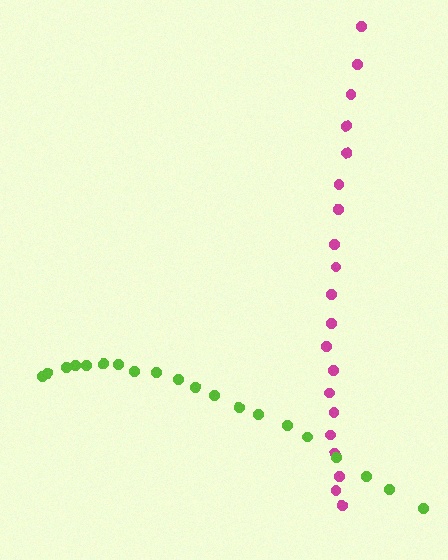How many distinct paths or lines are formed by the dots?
There are 2 distinct paths.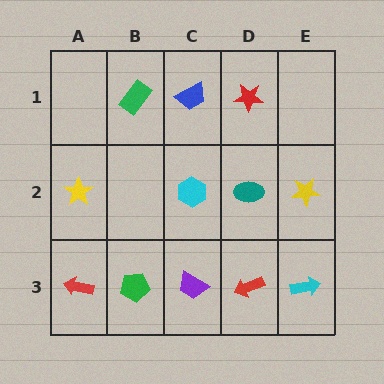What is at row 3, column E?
A cyan arrow.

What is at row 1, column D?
A red star.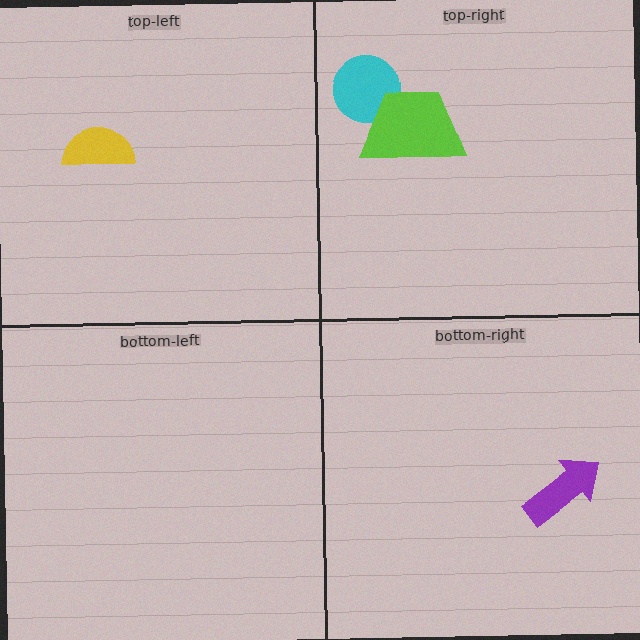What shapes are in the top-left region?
The yellow semicircle.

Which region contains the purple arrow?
The bottom-right region.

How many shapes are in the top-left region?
1.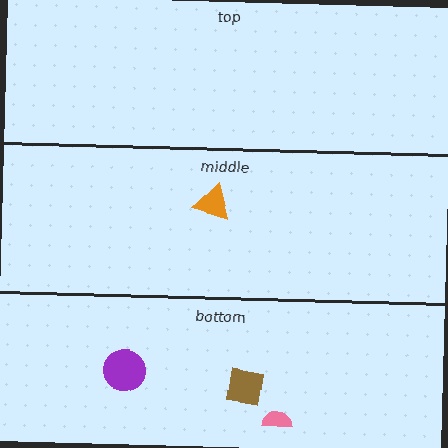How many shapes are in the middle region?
1.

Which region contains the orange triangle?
The middle region.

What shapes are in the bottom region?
The brown square, the pink semicircle, the purple circle.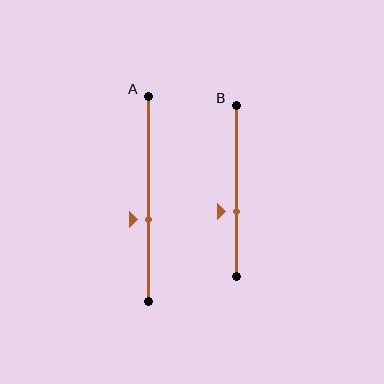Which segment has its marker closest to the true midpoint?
Segment A has its marker closest to the true midpoint.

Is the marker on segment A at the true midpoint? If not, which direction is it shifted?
No, the marker on segment A is shifted downward by about 10% of the segment length.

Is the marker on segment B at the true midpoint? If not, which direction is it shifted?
No, the marker on segment B is shifted downward by about 12% of the segment length.